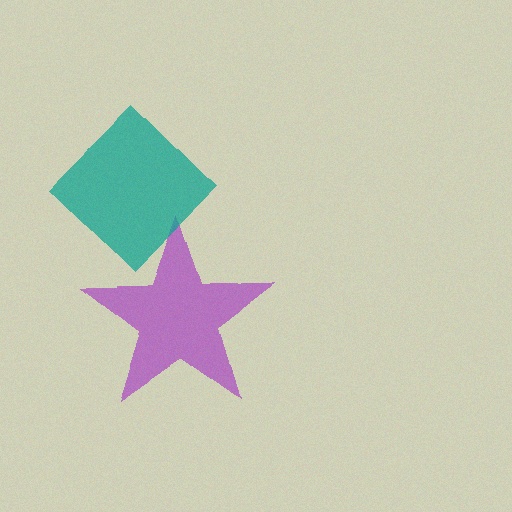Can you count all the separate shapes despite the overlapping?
Yes, there are 2 separate shapes.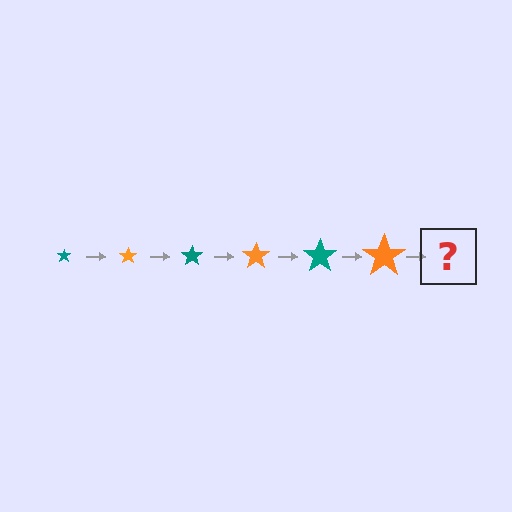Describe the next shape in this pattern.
It should be a teal star, larger than the previous one.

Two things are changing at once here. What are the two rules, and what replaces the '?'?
The two rules are that the star grows larger each step and the color cycles through teal and orange. The '?' should be a teal star, larger than the previous one.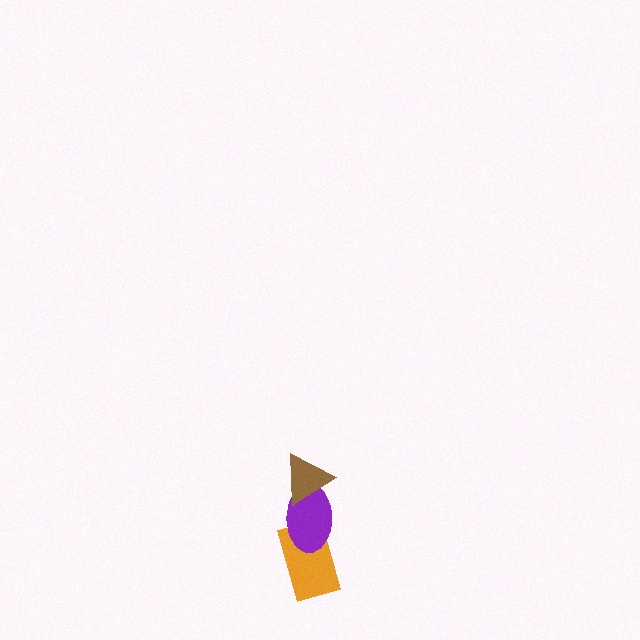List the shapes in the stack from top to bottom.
From top to bottom: the brown triangle, the purple ellipse, the orange rectangle.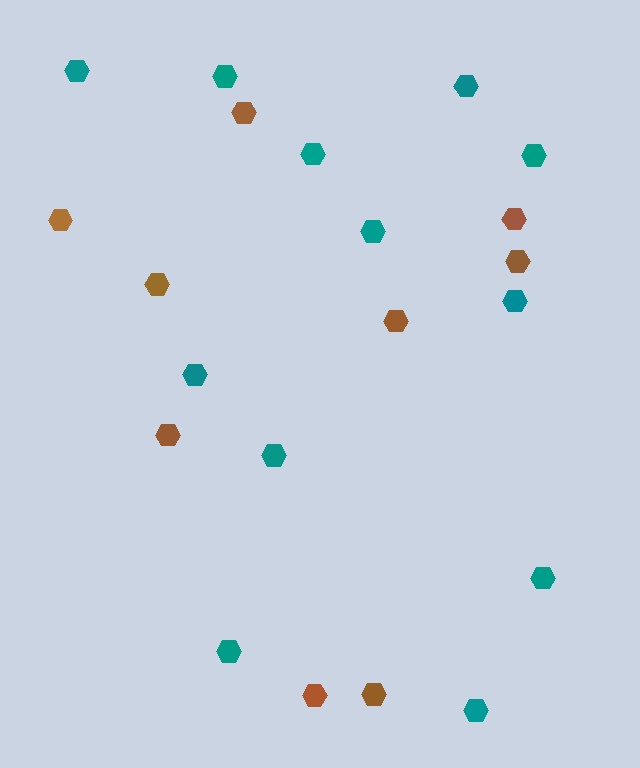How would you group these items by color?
There are 2 groups: one group of brown hexagons (9) and one group of teal hexagons (12).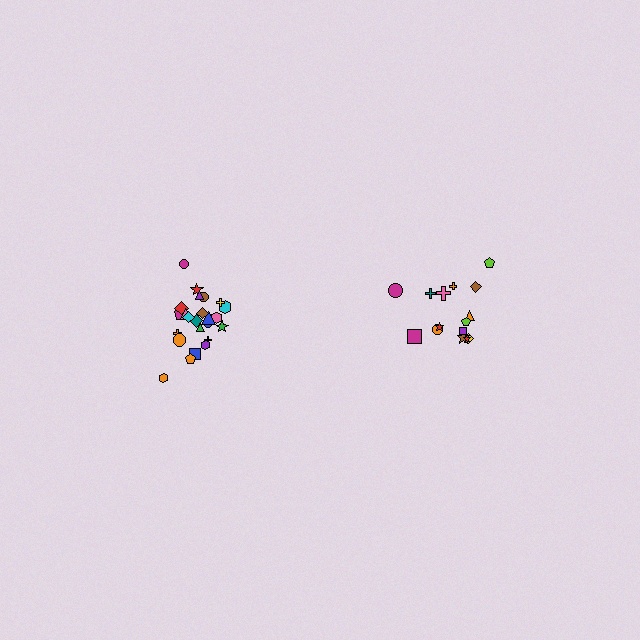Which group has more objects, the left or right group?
The left group.